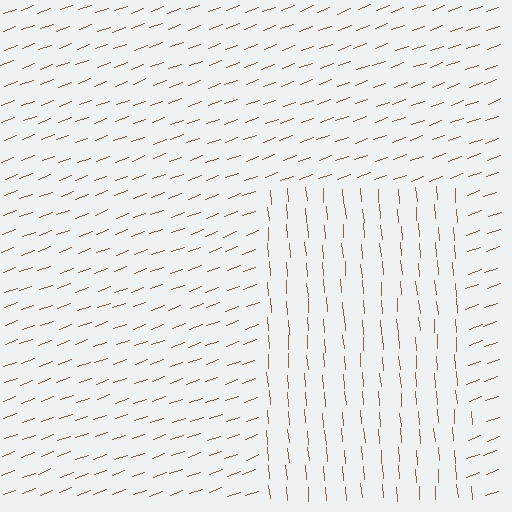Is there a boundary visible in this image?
Yes, there is a texture boundary formed by a change in line orientation.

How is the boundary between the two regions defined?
The boundary is defined purely by a change in line orientation (approximately 74 degrees difference). All lines are the same color and thickness.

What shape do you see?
I see a rectangle.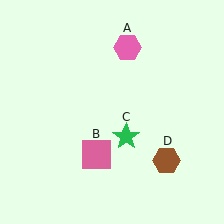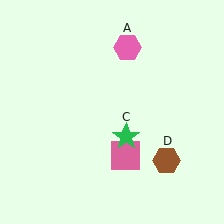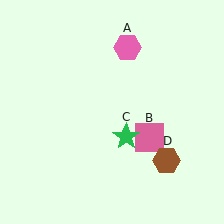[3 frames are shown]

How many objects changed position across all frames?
1 object changed position: pink square (object B).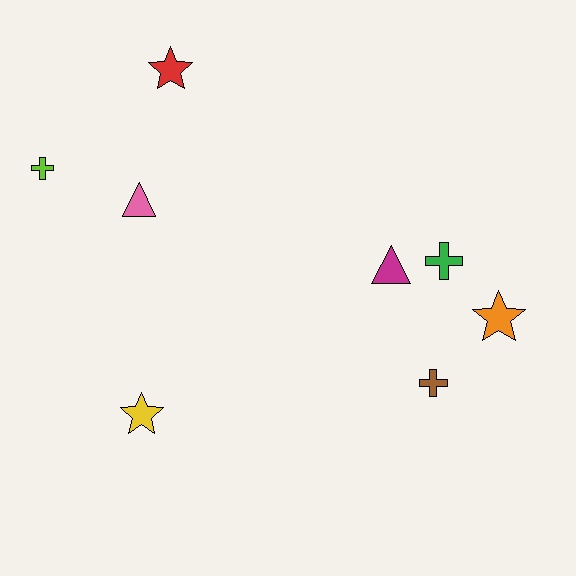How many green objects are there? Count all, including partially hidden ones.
There is 1 green object.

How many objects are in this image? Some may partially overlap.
There are 8 objects.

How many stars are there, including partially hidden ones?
There are 3 stars.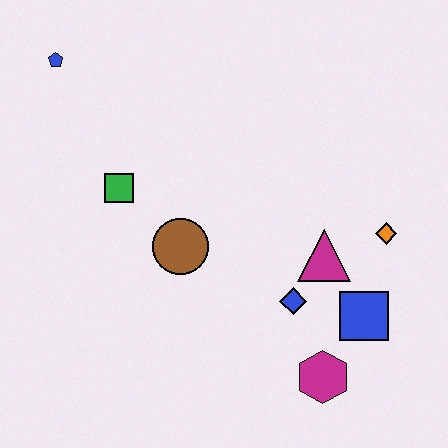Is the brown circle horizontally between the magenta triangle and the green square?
Yes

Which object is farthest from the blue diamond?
The blue pentagon is farthest from the blue diamond.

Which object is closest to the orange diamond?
The magenta triangle is closest to the orange diamond.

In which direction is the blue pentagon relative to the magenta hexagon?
The blue pentagon is above the magenta hexagon.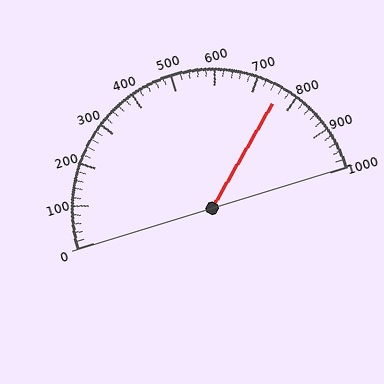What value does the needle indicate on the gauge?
The needle indicates approximately 760.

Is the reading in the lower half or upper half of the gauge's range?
The reading is in the upper half of the range (0 to 1000).